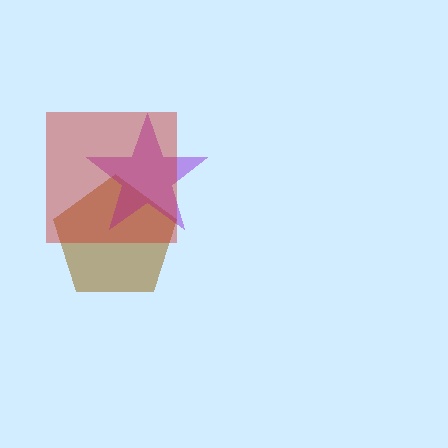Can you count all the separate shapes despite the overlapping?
Yes, there are 3 separate shapes.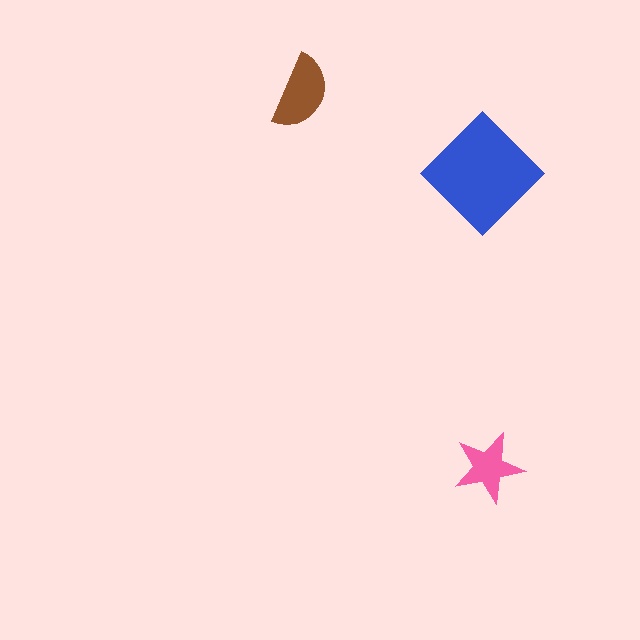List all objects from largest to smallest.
The blue diamond, the brown semicircle, the pink star.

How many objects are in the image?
There are 3 objects in the image.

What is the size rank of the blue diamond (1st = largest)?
1st.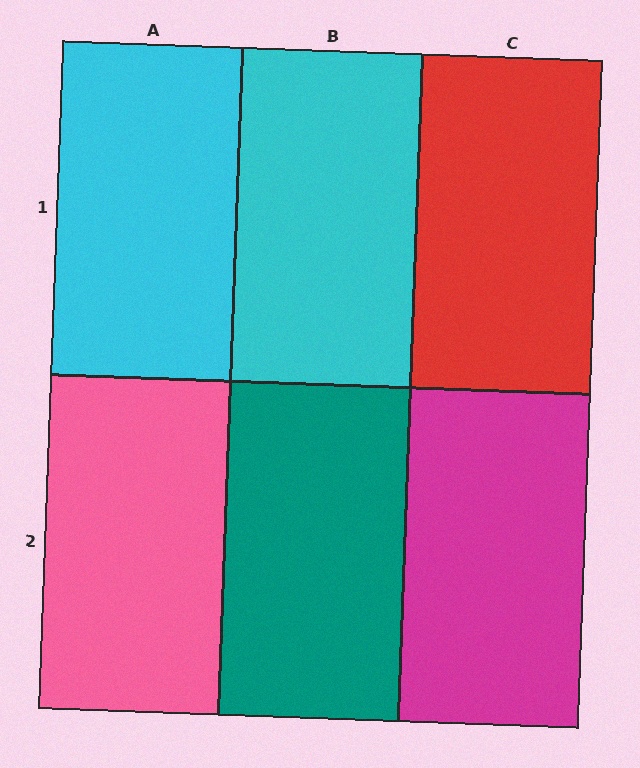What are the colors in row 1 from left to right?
Cyan, cyan, red.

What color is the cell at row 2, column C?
Magenta.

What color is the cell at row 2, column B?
Teal.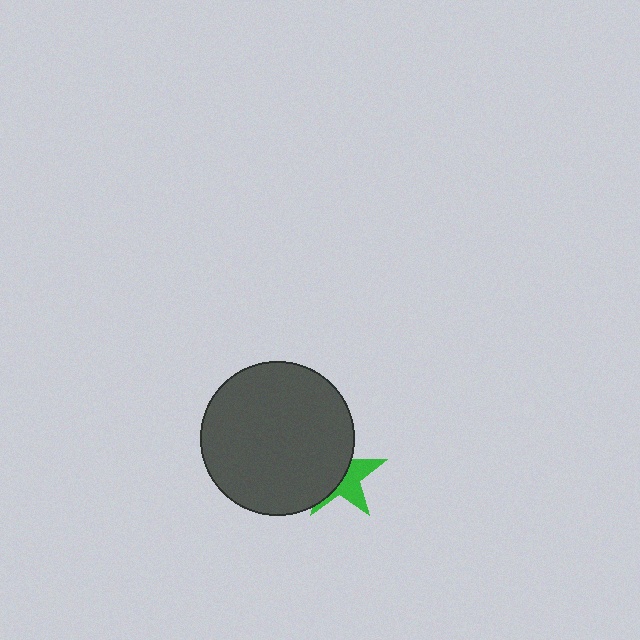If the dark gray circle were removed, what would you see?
You would see the complete green star.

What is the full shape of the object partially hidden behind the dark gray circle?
The partially hidden object is a green star.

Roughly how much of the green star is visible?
A small part of it is visible (roughly 43%).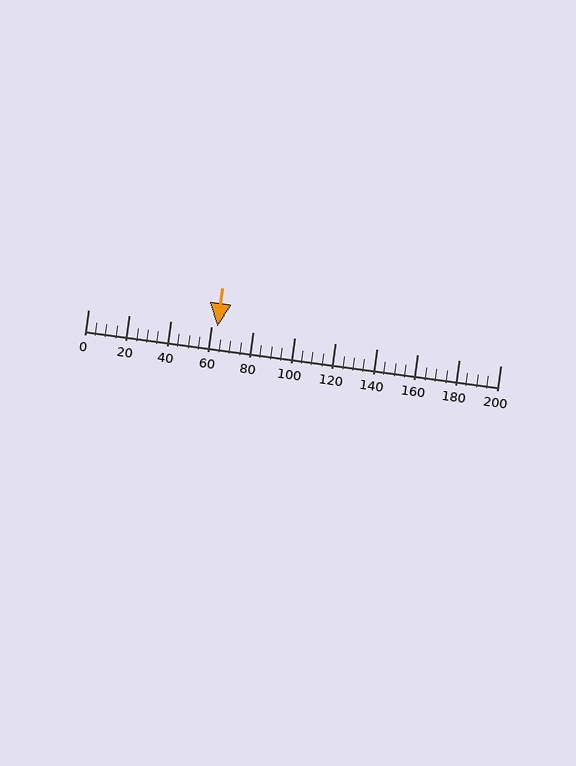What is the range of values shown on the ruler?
The ruler shows values from 0 to 200.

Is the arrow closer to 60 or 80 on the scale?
The arrow is closer to 60.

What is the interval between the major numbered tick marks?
The major tick marks are spaced 20 units apart.